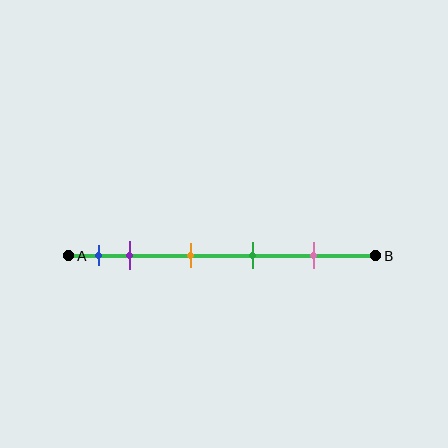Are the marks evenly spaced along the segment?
No, the marks are not evenly spaced.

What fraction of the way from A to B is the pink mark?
The pink mark is approximately 80% (0.8) of the way from A to B.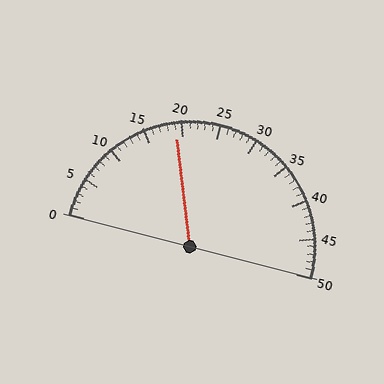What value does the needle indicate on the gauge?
The needle indicates approximately 19.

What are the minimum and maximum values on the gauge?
The gauge ranges from 0 to 50.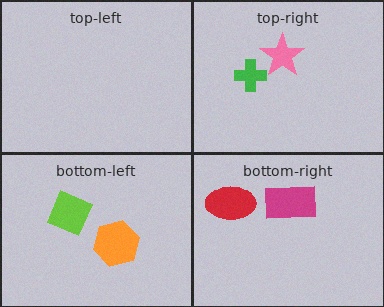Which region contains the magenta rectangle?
The bottom-right region.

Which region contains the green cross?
The top-right region.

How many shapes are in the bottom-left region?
2.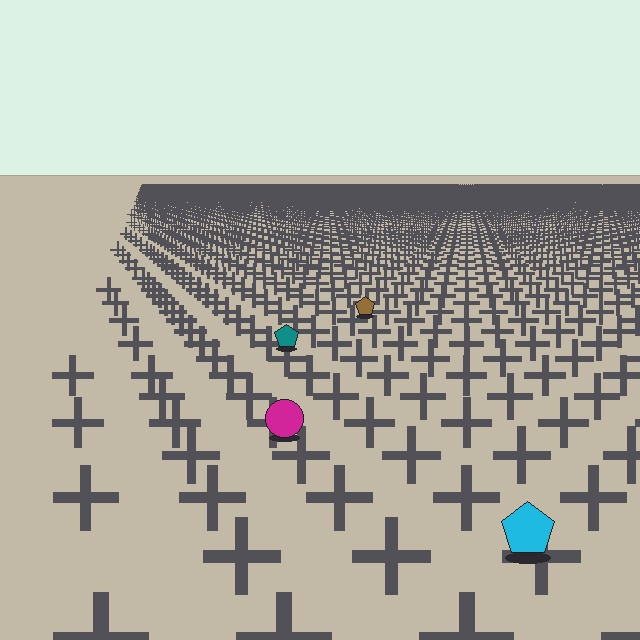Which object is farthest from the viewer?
The brown pentagon is farthest from the viewer. It appears smaller and the ground texture around it is denser.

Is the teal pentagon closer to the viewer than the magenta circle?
No. The magenta circle is closer — you can tell from the texture gradient: the ground texture is coarser near it.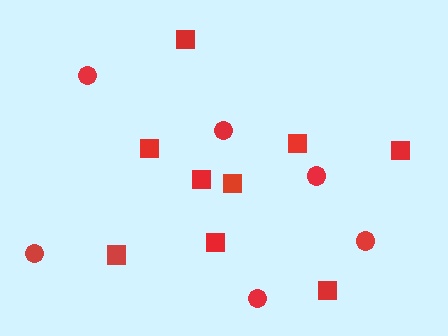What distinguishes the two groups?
There are 2 groups: one group of squares (9) and one group of circles (6).